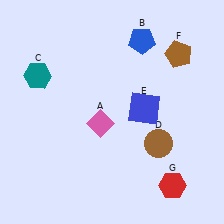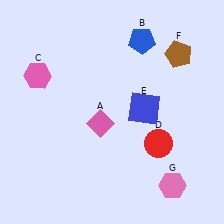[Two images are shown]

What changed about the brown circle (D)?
In Image 1, D is brown. In Image 2, it changed to red.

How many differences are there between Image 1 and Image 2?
There are 3 differences between the two images.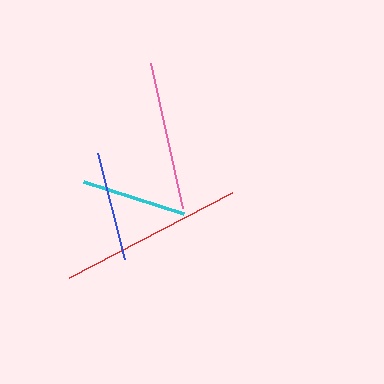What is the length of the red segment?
The red segment is approximately 184 pixels long.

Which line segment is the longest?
The red line is the longest at approximately 184 pixels.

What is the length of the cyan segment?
The cyan segment is approximately 106 pixels long.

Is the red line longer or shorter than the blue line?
The red line is longer than the blue line.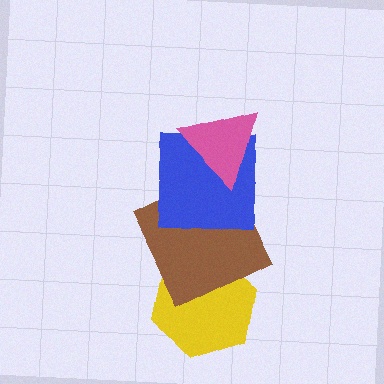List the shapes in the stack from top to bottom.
From top to bottom: the pink triangle, the blue square, the brown square, the yellow hexagon.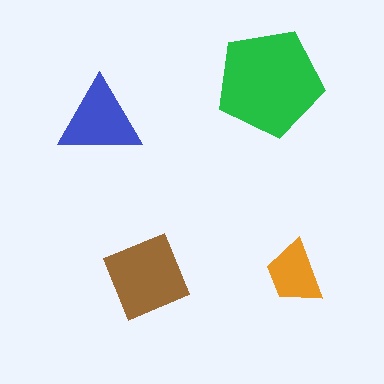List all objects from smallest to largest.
The orange trapezoid, the blue triangle, the brown diamond, the green pentagon.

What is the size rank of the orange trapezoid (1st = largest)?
4th.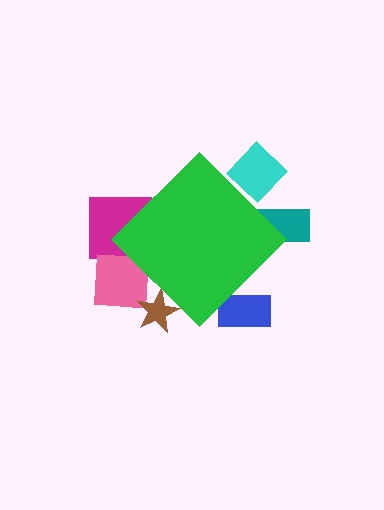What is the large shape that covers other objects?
A green diamond.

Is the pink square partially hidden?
Yes, the pink square is partially hidden behind the green diamond.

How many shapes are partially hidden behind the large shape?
6 shapes are partially hidden.